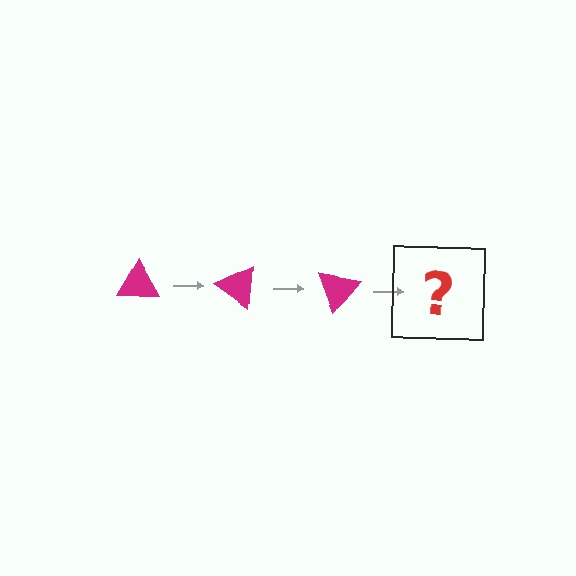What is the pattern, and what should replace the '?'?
The pattern is that the triangle rotates 35 degrees each step. The '?' should be a magenta triangle rotated 105 degrees.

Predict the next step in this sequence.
The next step is a magenta triangle rotated 105 degrees.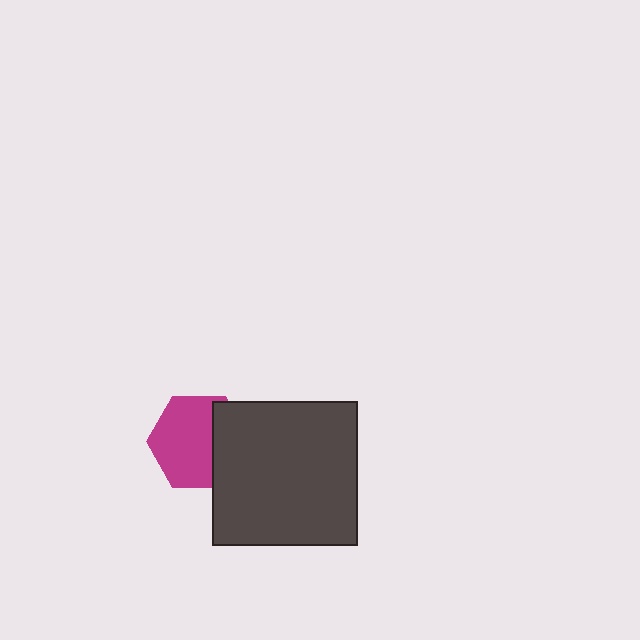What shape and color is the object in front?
The object in front is a dark gray square.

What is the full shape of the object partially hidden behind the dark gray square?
The partially hidden object is a magenta hexagon.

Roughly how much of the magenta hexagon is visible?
Most of it is visible (roughly 67%).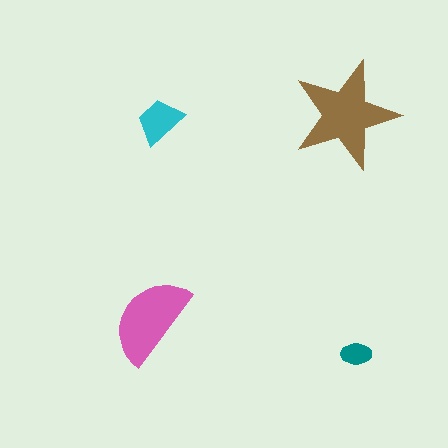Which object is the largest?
The brown star.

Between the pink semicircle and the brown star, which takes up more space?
The brown star.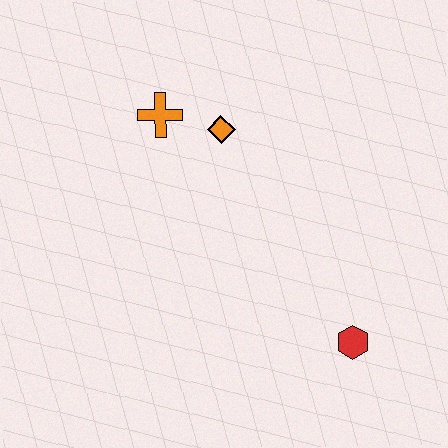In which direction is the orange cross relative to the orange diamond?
The orange cross is to the left of the orange diamond.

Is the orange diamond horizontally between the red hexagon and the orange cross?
Yes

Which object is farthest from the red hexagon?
The orange cross is farthest from the red hexagon.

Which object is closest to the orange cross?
The orange diamond is closest to the orange cross.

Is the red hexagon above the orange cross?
No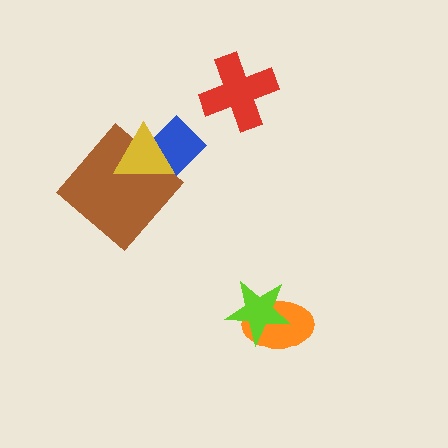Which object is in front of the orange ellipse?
The lime star is in front of the orange ellipse.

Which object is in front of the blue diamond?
The yellow triangle is in front of the blue diamond.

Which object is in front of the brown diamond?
The yellow triangle is in front of the brown diamond.